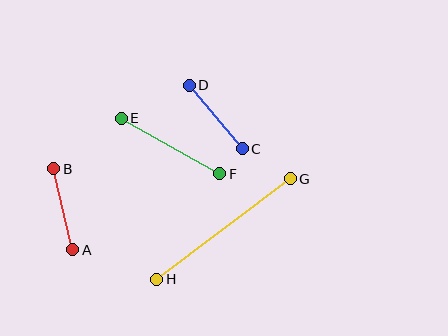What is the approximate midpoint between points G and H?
The midpoint is at approximately (224, 229) pixels.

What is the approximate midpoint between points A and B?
The midpoint is at approximately (63, 209) pixels.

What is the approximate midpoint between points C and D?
The midpoint is at approximately (216, 117) pixels.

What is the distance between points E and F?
The distance is approximately 113 pixels.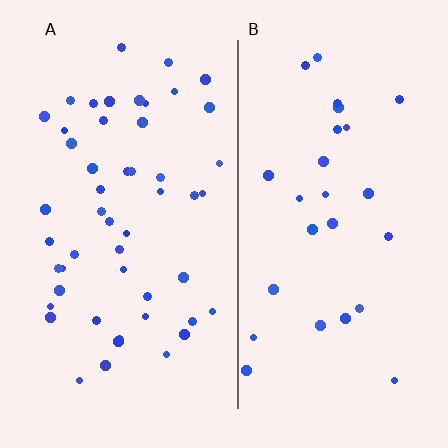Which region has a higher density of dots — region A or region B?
A (the left).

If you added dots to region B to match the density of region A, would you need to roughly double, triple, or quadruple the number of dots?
Approximately double.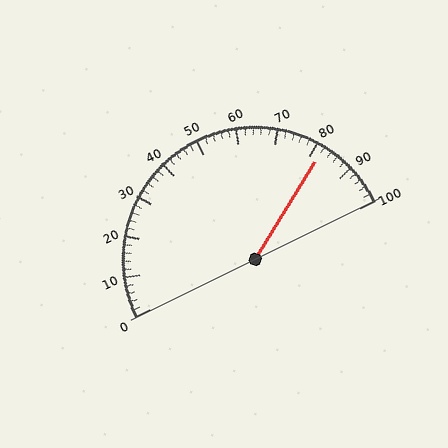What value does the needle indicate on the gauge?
The needle indicates approximately 82.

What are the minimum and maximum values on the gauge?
The gauge ranges from 0 to 100.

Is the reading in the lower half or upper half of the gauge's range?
The reading is in the upper half of the range (0 to 100).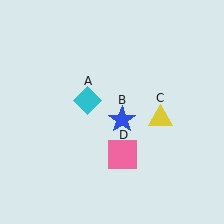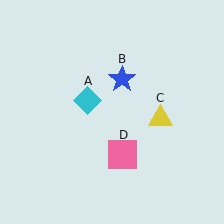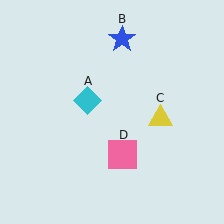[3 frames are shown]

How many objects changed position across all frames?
1 object changed position: blue star (object B).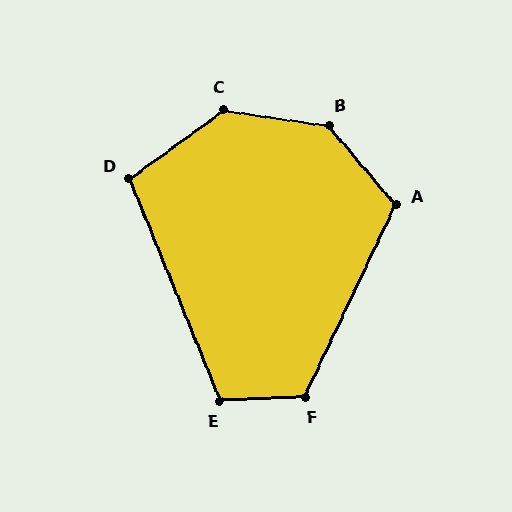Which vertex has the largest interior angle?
B, at approximately 139 degrees.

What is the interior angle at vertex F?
Approximately 118 degrees (obtuse).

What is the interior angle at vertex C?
Approximately 136 degrees (obtuse).